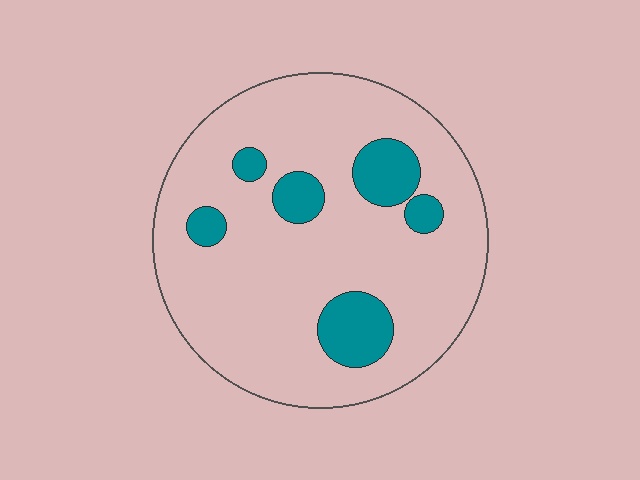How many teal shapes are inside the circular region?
6.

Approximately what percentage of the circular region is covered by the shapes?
Approximately 15%.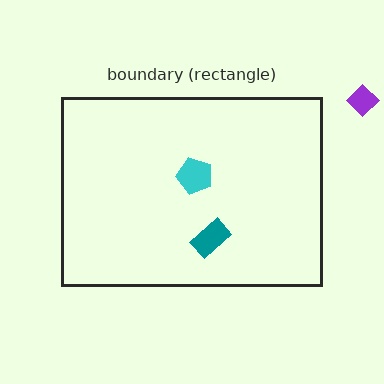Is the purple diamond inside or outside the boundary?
Outside.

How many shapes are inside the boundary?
2 inside, 1 outside.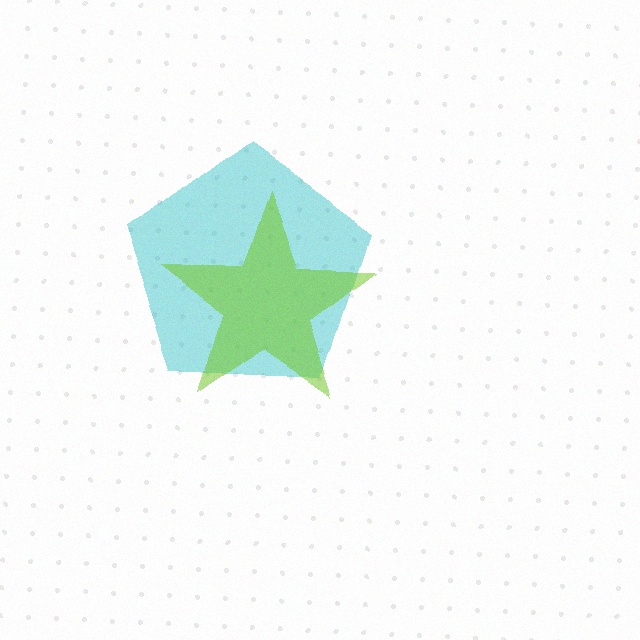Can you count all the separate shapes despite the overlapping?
Yes, there are 2 separate shapes.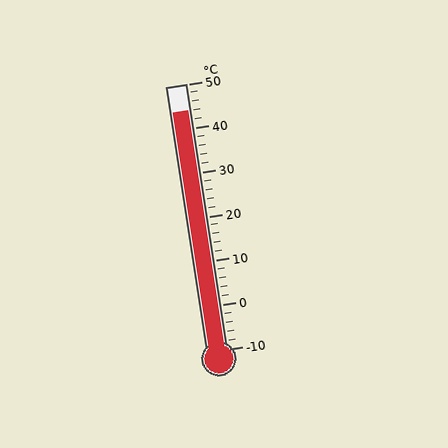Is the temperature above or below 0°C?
The temperature is above 0°C.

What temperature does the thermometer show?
The thermometer shows approximately 44°C.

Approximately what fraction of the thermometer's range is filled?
The thermometer is filled to approximately 90% of its range.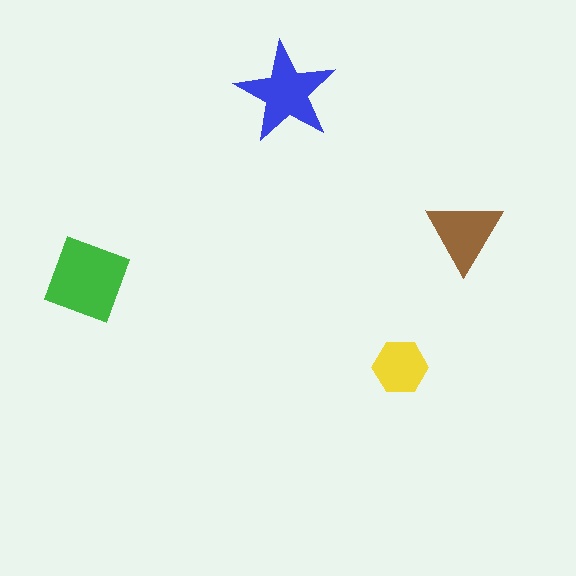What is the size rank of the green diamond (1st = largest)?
1st.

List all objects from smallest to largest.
The yellow hexagon, the brown triangle, the blue star, the green diamond.